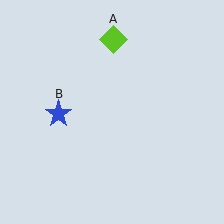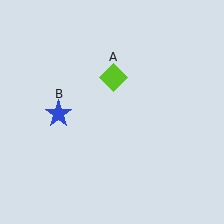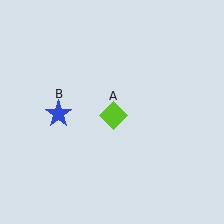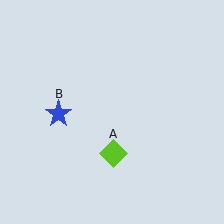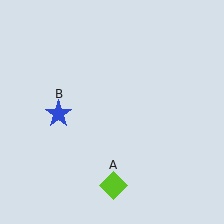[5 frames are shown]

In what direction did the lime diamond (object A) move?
The lime diamond (object A) moved down.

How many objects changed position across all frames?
1 object changed position: lime diamond (object A).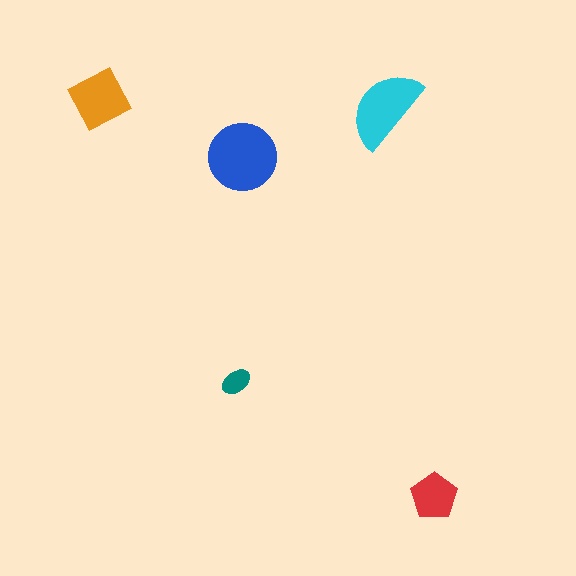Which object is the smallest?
The teal ellipse.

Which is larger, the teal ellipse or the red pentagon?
The red pentagon.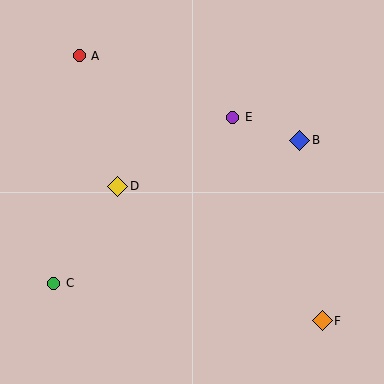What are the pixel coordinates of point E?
Point E is at (233, 117).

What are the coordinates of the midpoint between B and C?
The midpoint between B and C is at (177, 212).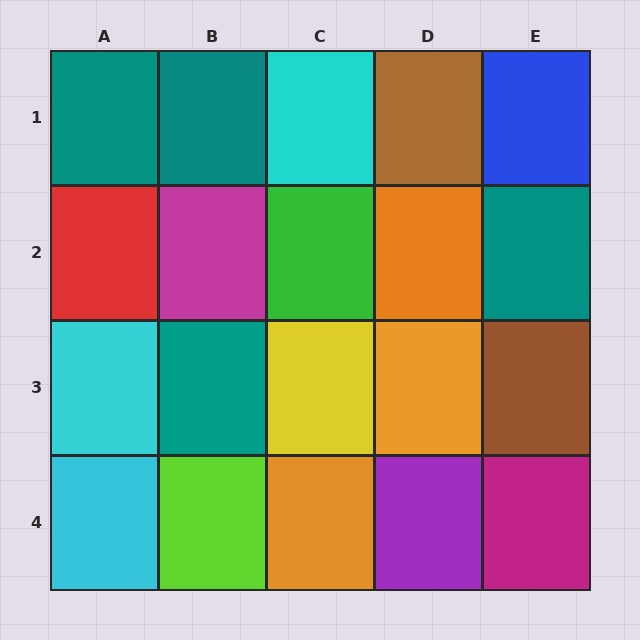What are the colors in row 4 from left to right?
Cyan, lime, orange, purple, magenta.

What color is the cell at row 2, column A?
Red.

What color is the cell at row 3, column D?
Orange.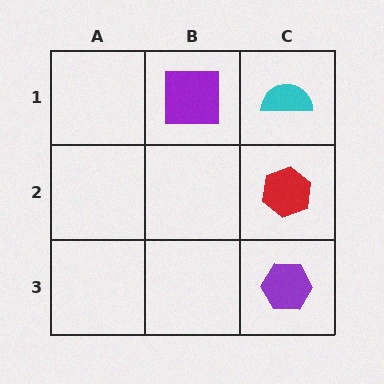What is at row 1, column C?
A cyan semicircle.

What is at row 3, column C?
A purple hexagon.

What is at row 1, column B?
A purple square.